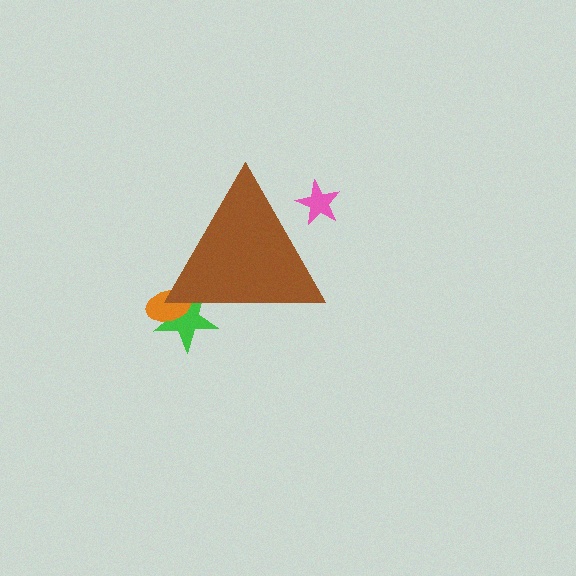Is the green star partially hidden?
Yes, the green star is partially hidden behind the brown triangle.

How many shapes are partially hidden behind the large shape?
3 shapes are partially hidden.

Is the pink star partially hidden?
Yes, the pink star is partially hidden behind the brown triangle.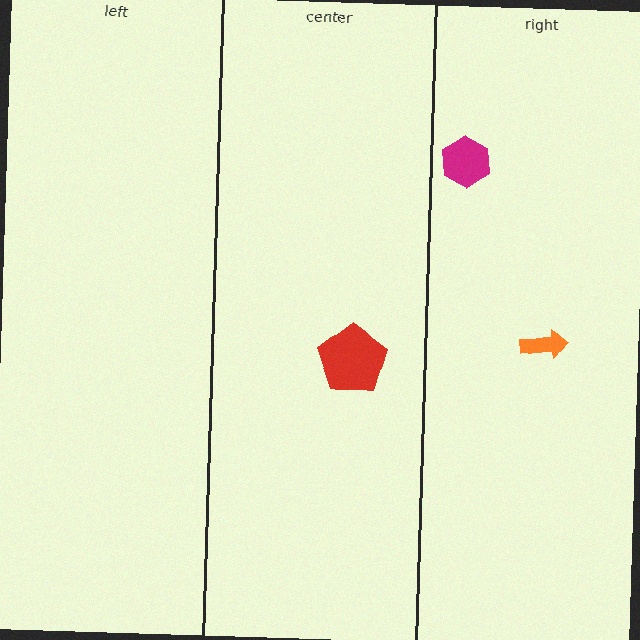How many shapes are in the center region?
1.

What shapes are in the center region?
The red pentagon.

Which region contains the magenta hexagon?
The right region.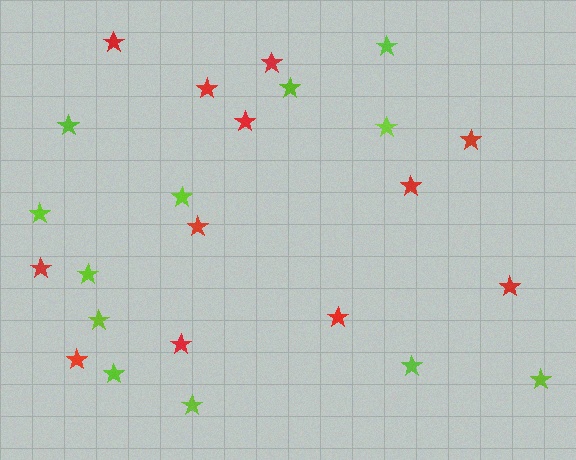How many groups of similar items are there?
There are 2 groups: one group of red stars (12) and one group of lime stars (12).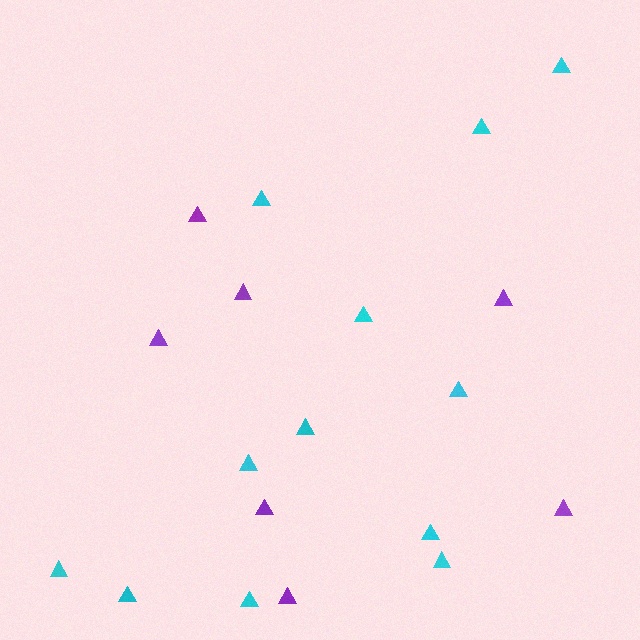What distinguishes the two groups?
There are 2 groups: one group of cyan triangles (12) and one group of purple triangles (7).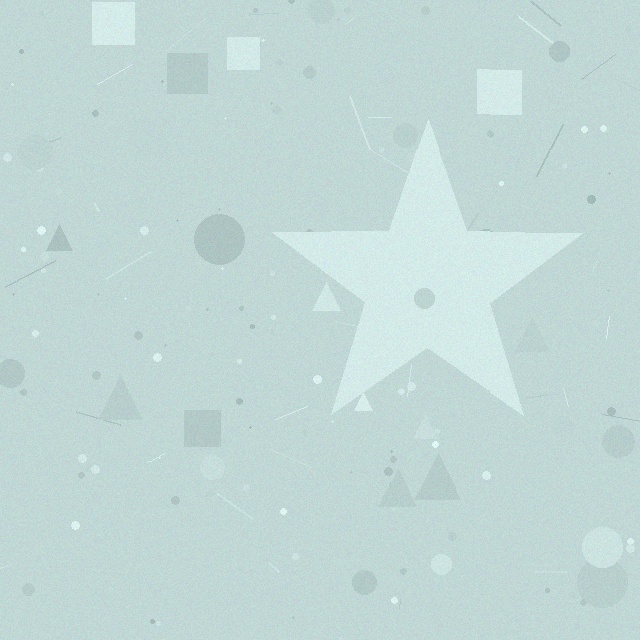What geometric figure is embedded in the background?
A star is embedded in the background.